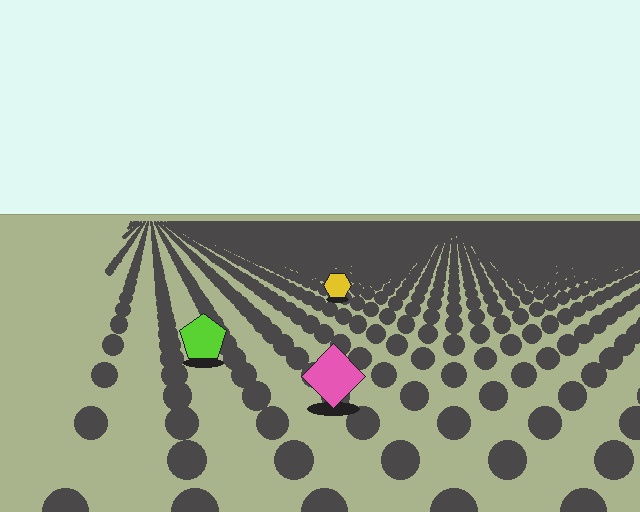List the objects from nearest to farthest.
From nearest to farthest: the pink diamond, the lime pentagon, the yellow hexagon.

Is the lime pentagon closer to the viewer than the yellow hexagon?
Yes. The lime pentagon is closer — you can tell from the texture gradient: the ground texture is coarser near it.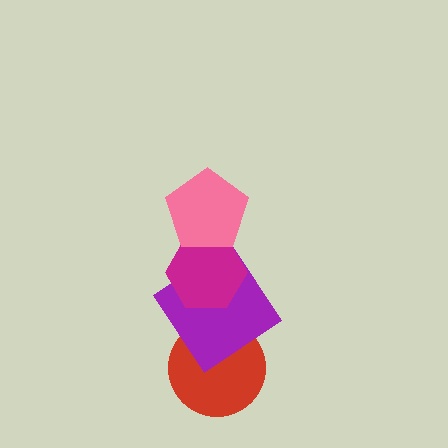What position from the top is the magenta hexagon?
The magenta hexagon is 2nd from the top.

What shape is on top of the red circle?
The purple diamond is on top of the red circle.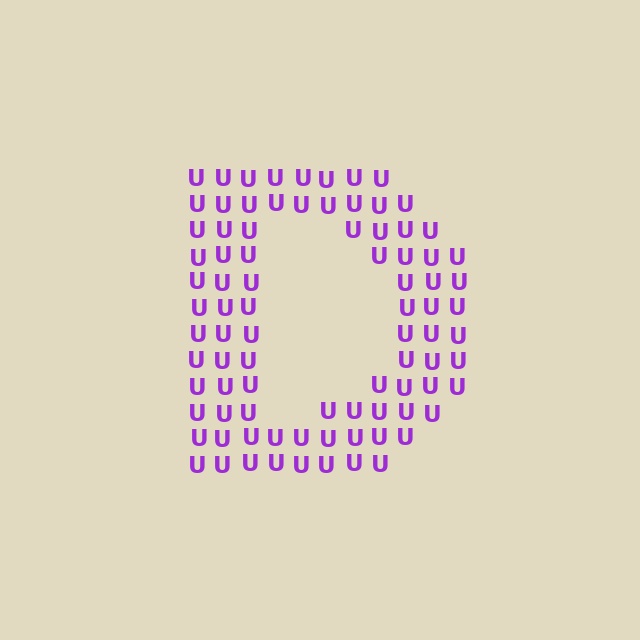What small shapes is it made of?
It is made of small letter U's.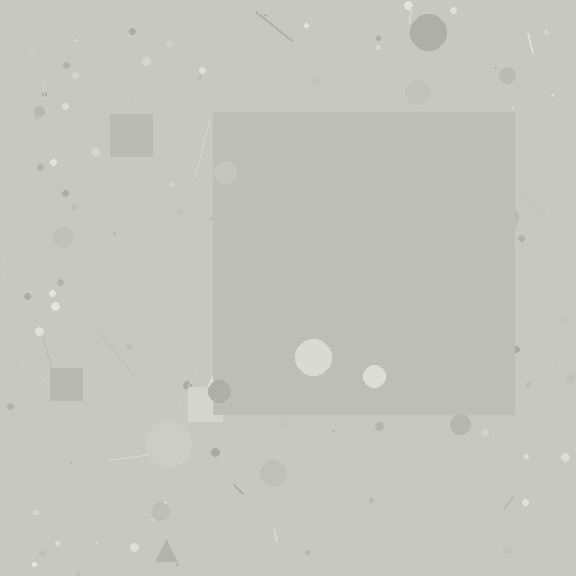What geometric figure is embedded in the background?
A square is embedded in the background.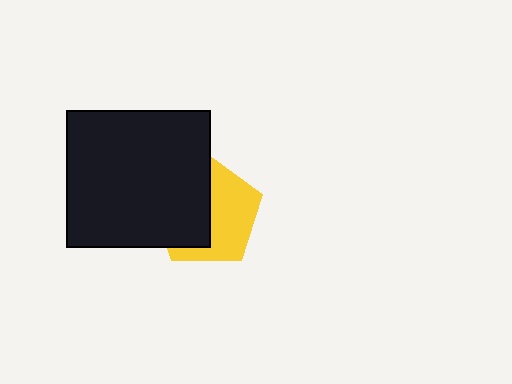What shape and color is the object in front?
The object in front is a black rectangle.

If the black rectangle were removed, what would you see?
You would see the complete yellow pentagon.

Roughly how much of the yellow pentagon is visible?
About half of it is visible (roughly 50%).